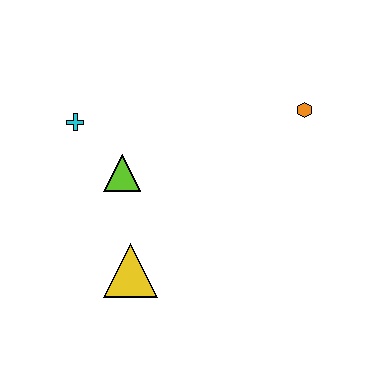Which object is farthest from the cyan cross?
The orange hexagon is farthest from the cyan cross.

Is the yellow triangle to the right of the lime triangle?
Yes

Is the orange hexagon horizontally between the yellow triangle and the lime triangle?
No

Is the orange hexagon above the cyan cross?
Yes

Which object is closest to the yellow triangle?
The lime triangle is closest to the yellow triangle.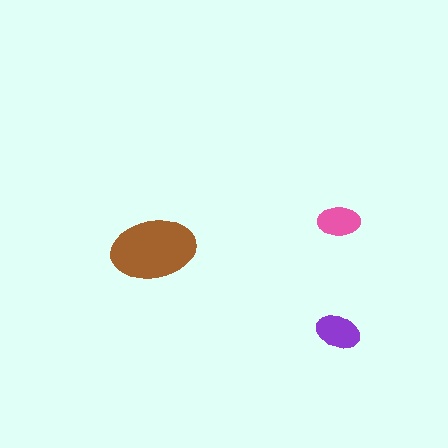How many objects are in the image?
There are 3 objects in the image.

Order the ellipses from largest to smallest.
the brown one, the purple one, the pink one.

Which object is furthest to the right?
The pink ellipse is rightmost.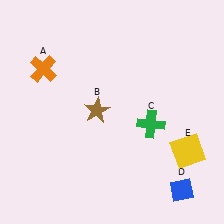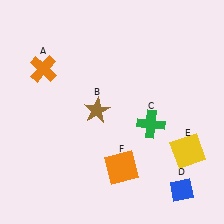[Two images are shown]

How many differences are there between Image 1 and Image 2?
There is 1 difference between the two images.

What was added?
An orange square (F) was added in Image 2.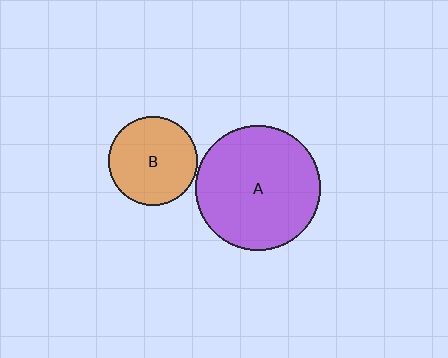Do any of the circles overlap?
No, none of the circles overlap.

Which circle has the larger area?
Circle A (purple).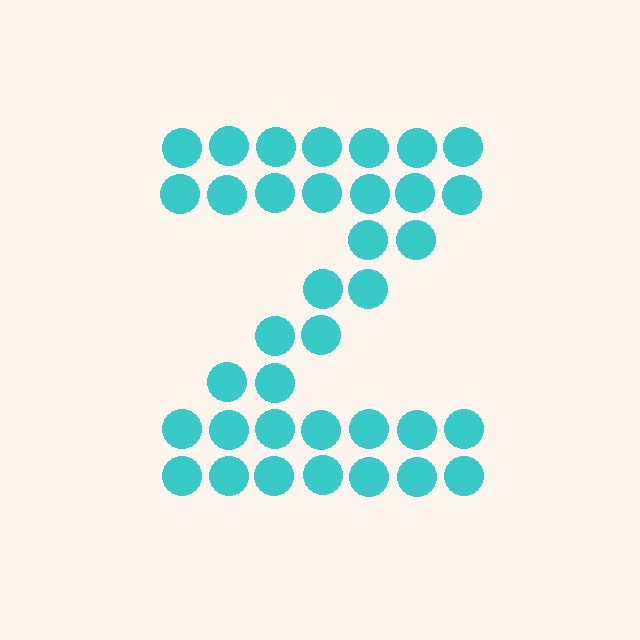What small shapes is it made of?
It is made of small circles.